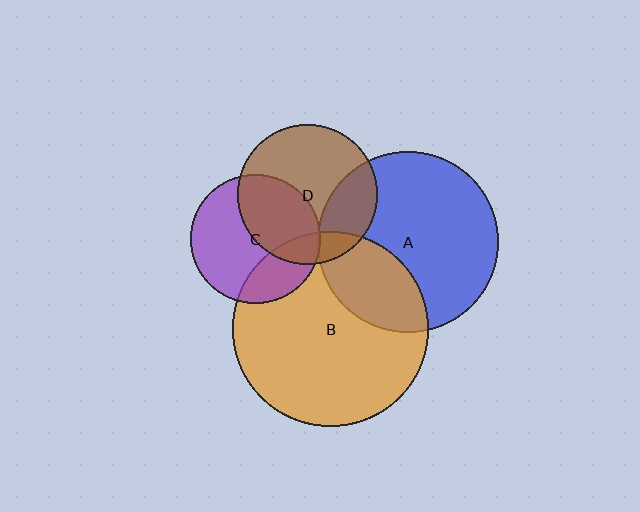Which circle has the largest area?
Circle B (orange).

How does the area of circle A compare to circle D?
Approximately 1.7 times.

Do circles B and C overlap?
Yes.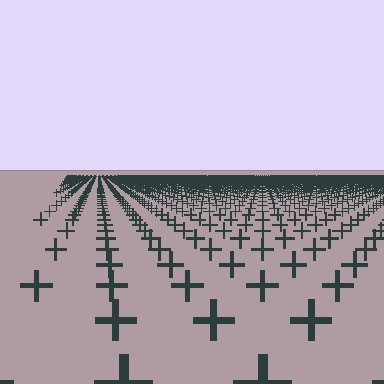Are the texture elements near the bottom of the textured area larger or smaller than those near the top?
Larger. Near the bottom, elements are closer to the viewer and appear at a bigger on-screen size.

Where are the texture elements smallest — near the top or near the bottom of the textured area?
Near the top.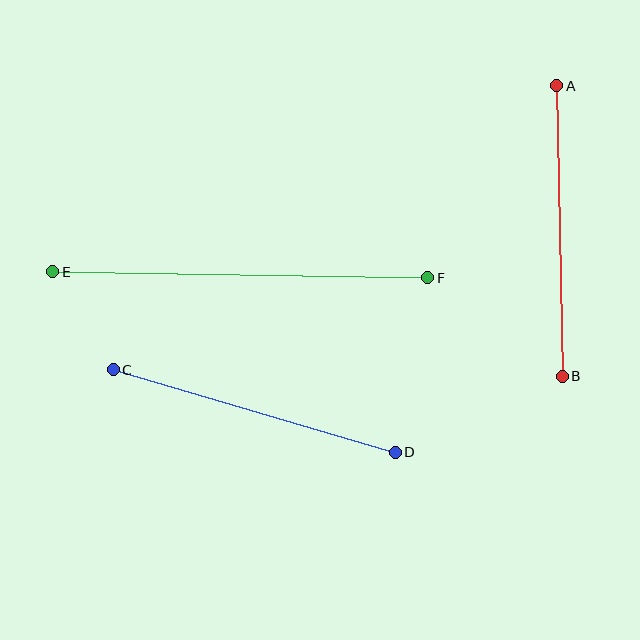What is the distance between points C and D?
The distance is approximately 294 pixels.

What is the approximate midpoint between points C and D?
The midpoint is at approximately (254, 411) pixels.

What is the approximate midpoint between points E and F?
The midpoint is at approximately (240, 275) pixels.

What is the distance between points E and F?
The distance is approximately 375 pixels.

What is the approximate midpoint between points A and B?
The midpoint is at approximately (560, 231) pixels.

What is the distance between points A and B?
The distance is approximately 291 pixels.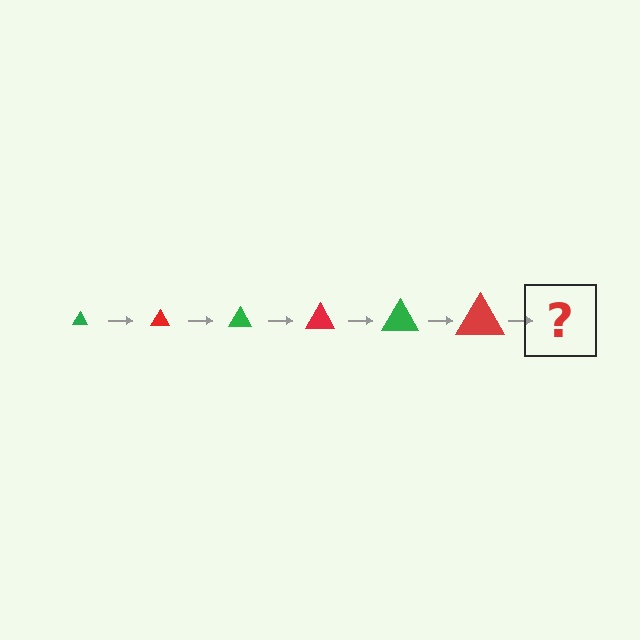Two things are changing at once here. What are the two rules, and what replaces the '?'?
The two rules are that the triangle grows larger each step and the color cycles through green and red. The '?' should be a green triangle, larger than the previous one.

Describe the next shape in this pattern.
It should be a green triangle, larger than the previous one.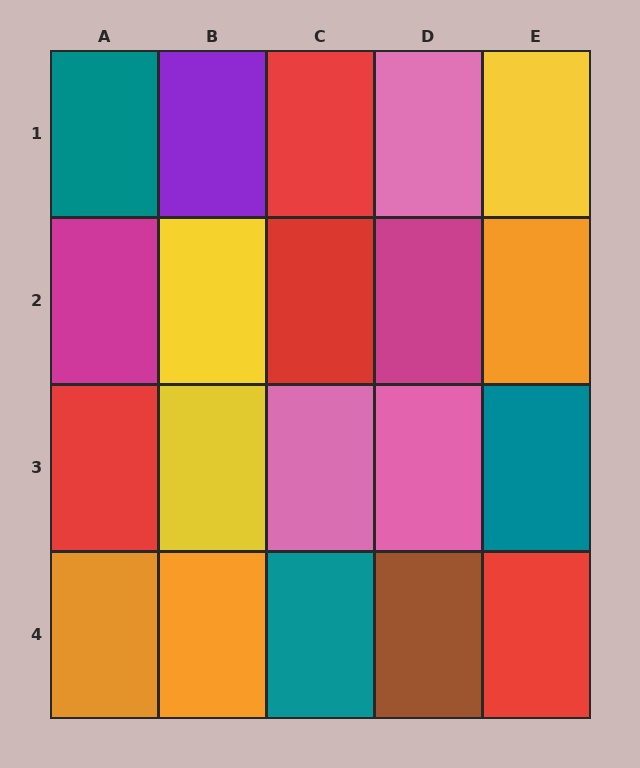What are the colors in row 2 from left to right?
Magenta, yellow, red, magenta, orange.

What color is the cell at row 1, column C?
Red.